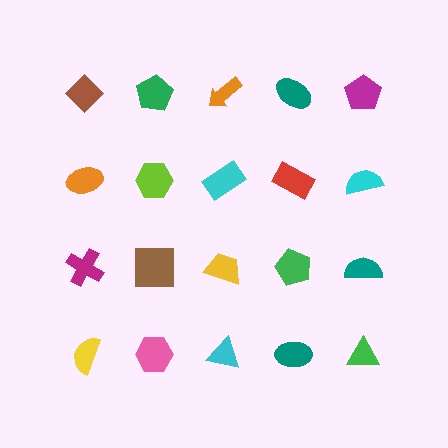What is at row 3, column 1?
A magenta cross.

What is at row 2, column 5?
A cyan semicircle.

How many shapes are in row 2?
5 shapes.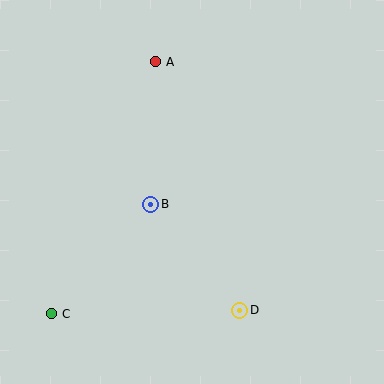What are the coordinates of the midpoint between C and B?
The midpoint between C and B is at (101, 259).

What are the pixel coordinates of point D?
Point D is at (240, 310).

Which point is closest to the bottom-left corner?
Point C is closest to the bottom-left corner.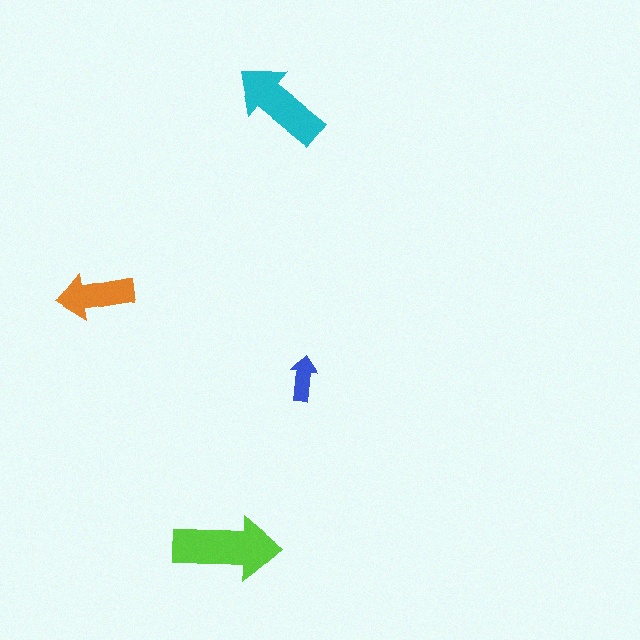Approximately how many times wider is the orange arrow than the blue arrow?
About 1.5 times wider.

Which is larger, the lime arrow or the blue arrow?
The lime one.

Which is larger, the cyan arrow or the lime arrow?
The lime one.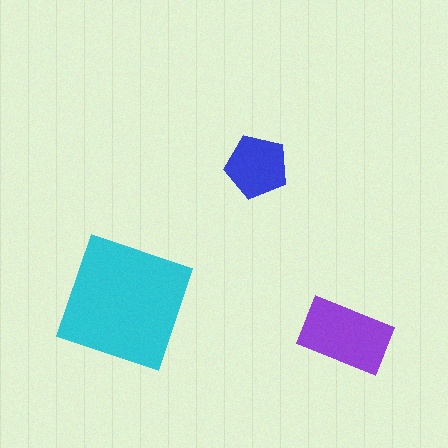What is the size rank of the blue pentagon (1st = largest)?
3rd.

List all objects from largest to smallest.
The cyan square, the purple rectangle, the blue pentagon.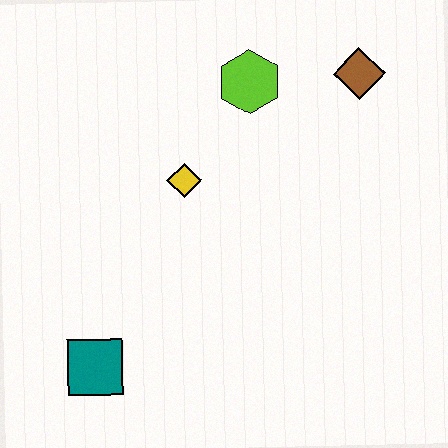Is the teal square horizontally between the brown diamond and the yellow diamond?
No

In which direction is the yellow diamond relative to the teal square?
The yellow diamond is above the teal square.